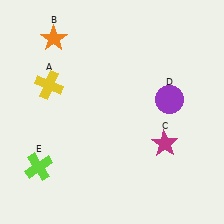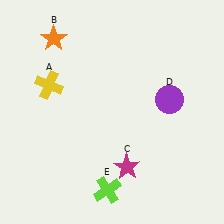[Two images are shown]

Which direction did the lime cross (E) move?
The lime cross (E) moved right.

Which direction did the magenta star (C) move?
The magenta star (C) moved left.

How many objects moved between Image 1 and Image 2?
2 objects moved between the two images.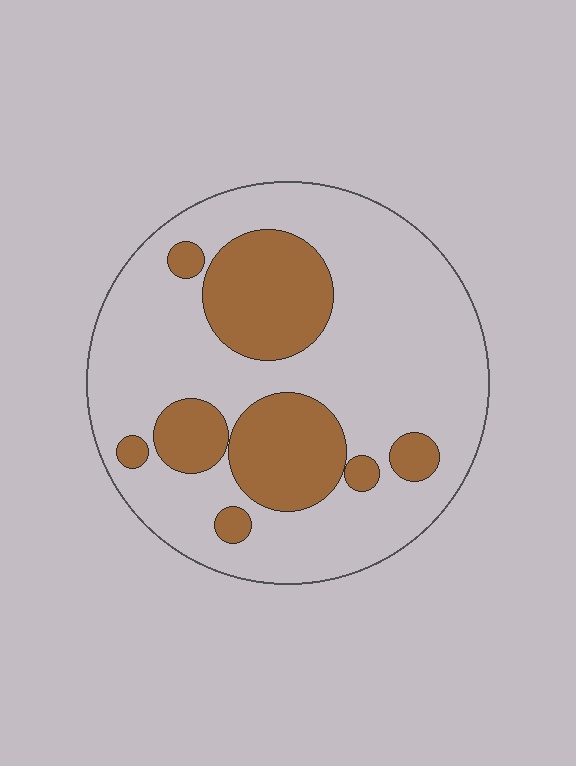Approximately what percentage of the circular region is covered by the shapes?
Approximately 30%.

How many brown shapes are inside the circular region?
8.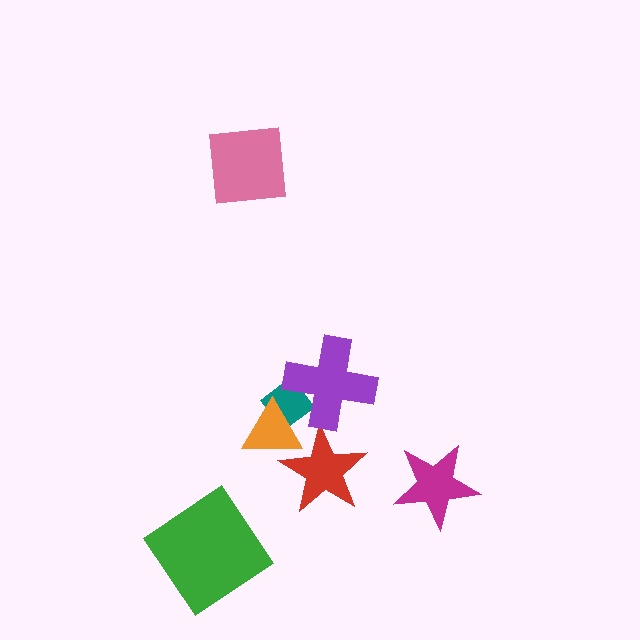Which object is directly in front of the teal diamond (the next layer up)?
The orange triangle is directly in front of the teal diamond.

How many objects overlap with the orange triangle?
2 objects overlap with the orange triangle.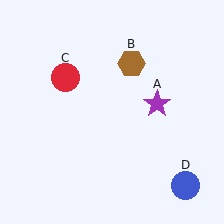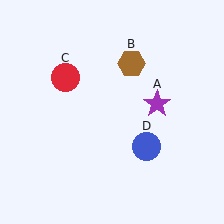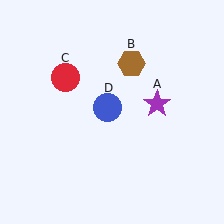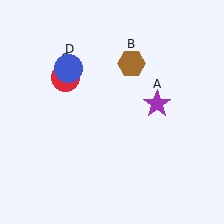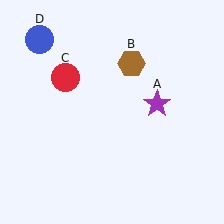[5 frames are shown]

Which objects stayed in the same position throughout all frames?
Purple star (object A) and brown hexagon (object B) and red circle (object C) remained stationary.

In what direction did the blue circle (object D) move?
The blue circle (object D) moved up and to the left.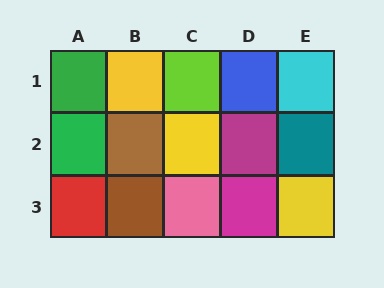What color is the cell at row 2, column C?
Yellow.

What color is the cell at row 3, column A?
Red.